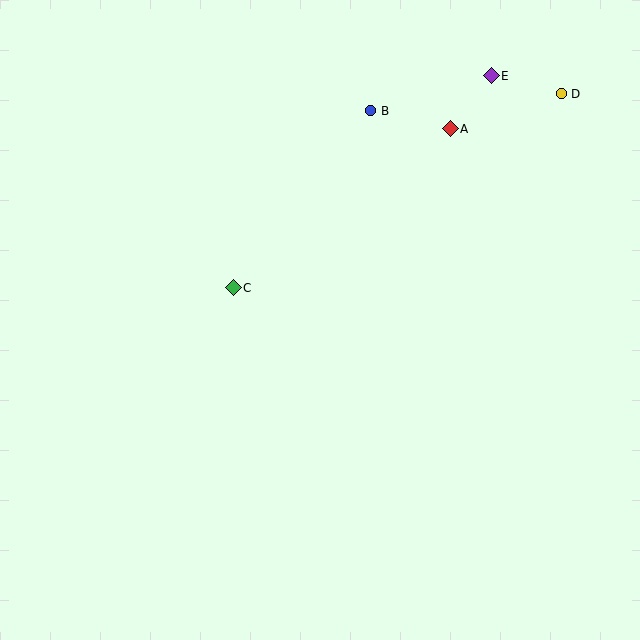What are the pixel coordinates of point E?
Point E is at (491, 76).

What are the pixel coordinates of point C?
Point C is at (233, 288).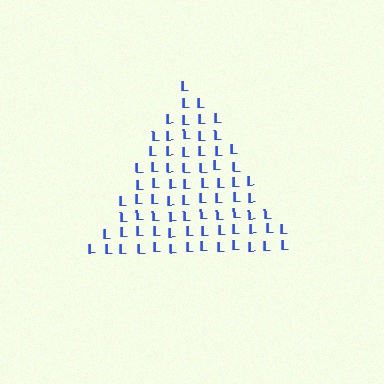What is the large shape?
The large shape is a triangle.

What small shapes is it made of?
It is made of small letter L's.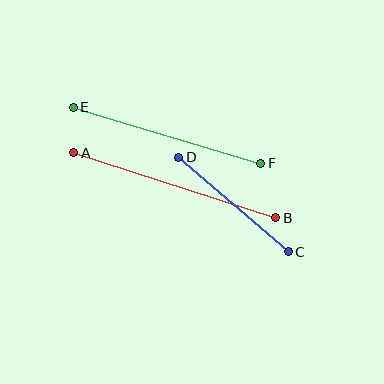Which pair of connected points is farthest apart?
Points A and B are farthest apart.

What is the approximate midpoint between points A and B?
The midpoint is at approximately (175, 185) pixels.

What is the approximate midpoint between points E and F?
The midpoint is at approximately (167, 135) pixels.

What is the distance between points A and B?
The distance is approximately 212 pixels.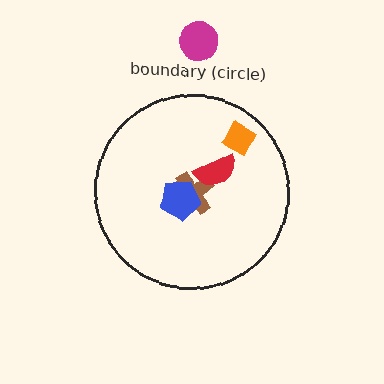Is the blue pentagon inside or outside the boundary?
Inside.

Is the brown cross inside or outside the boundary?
Inside.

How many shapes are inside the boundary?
4 inside, 1 outside.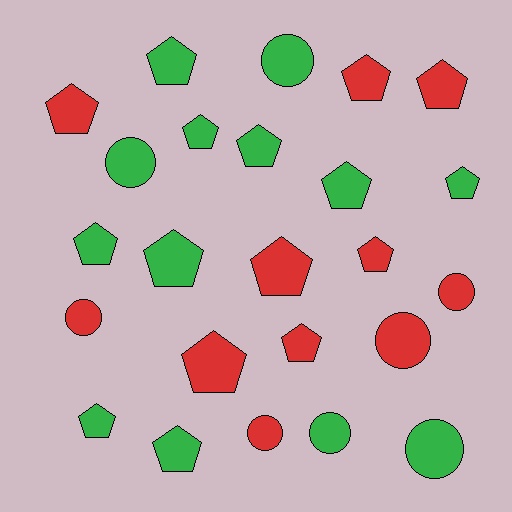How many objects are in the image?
There are 24 objects.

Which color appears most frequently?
Green, with 13 objects.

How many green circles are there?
There are 4 green circles.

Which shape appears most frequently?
Pentagon, with 16 objects.